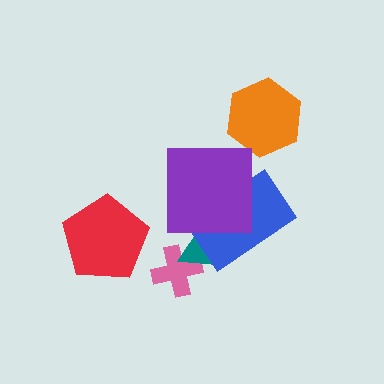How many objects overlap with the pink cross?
1 object overlaps with the pink cross.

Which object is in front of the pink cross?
The teal triangle is in front of the pink cross.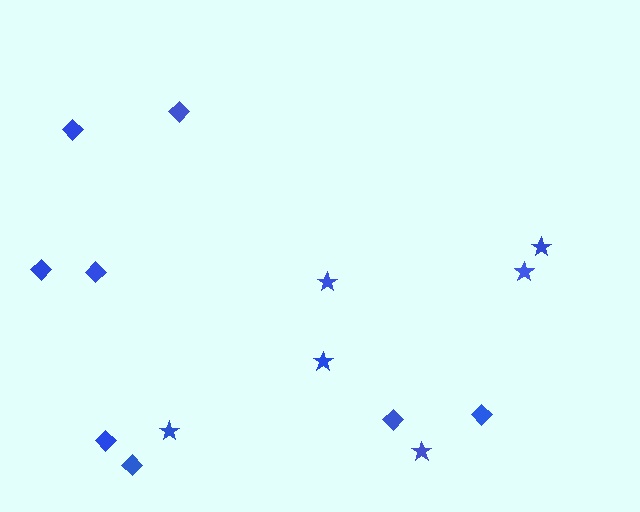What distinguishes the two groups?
There are 2 groups: one group of stars (6) and one group of diamonds (8).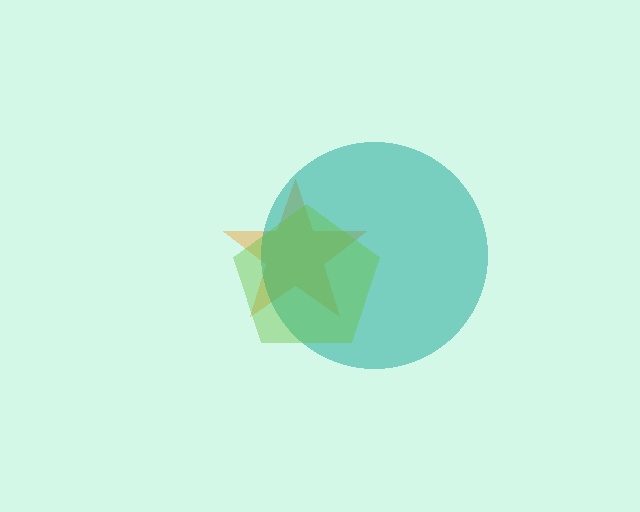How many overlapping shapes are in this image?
There are 3 overlapping shapes in the image.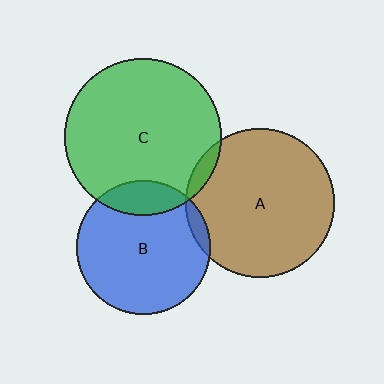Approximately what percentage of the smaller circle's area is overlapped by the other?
Approximately 5%.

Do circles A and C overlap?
Yes.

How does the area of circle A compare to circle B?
Approximately 1.2 times.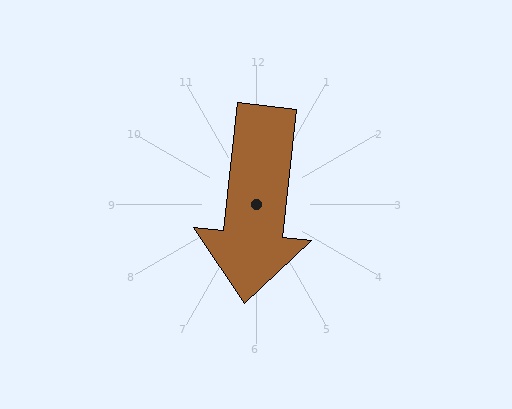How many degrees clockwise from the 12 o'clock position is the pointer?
Approximately 186 degrees.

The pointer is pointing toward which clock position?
Roughly 6 o'clock.